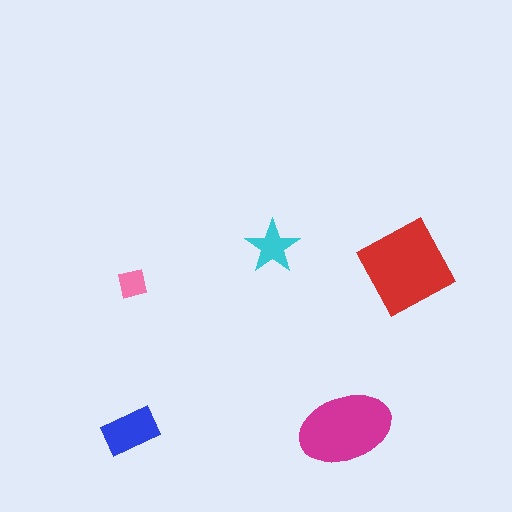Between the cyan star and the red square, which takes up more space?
The red square.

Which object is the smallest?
The pink square.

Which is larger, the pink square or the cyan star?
The cyan star.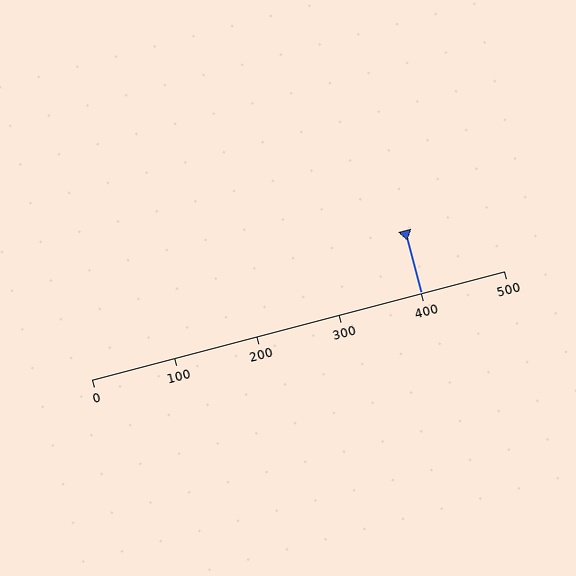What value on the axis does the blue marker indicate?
The marker indicates approximately 400.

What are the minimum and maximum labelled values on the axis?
The axis runs from 0 to 500.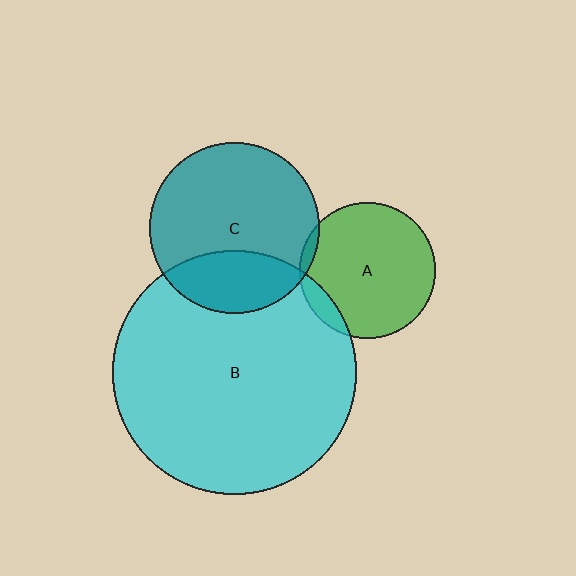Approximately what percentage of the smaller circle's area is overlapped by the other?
Approximately 30%.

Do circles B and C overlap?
Yes.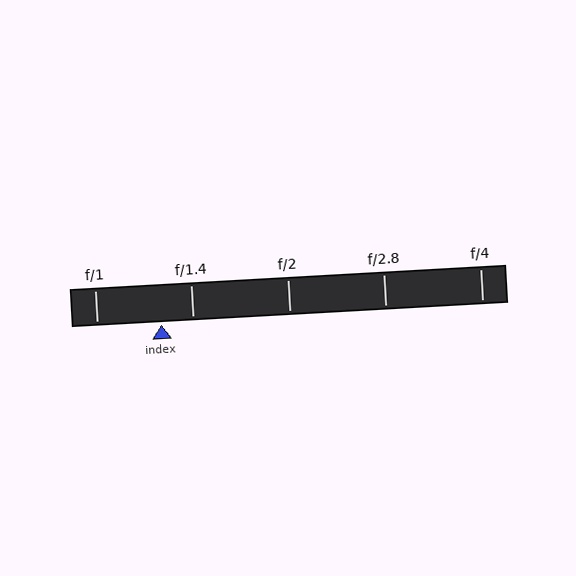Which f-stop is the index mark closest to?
The index mark is closest to f/1.4.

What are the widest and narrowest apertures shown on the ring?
The widest aperture shown is f/1 and the narrowest is f/4.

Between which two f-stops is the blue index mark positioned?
The index mark is between f/1 and f/1.4.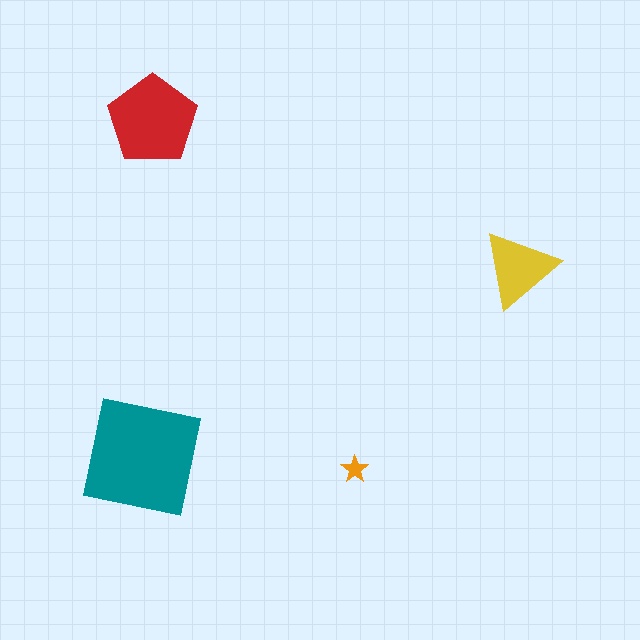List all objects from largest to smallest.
The teal square, the red pentagon, the yellow triangle, the orange star.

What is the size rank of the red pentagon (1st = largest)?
2nd.